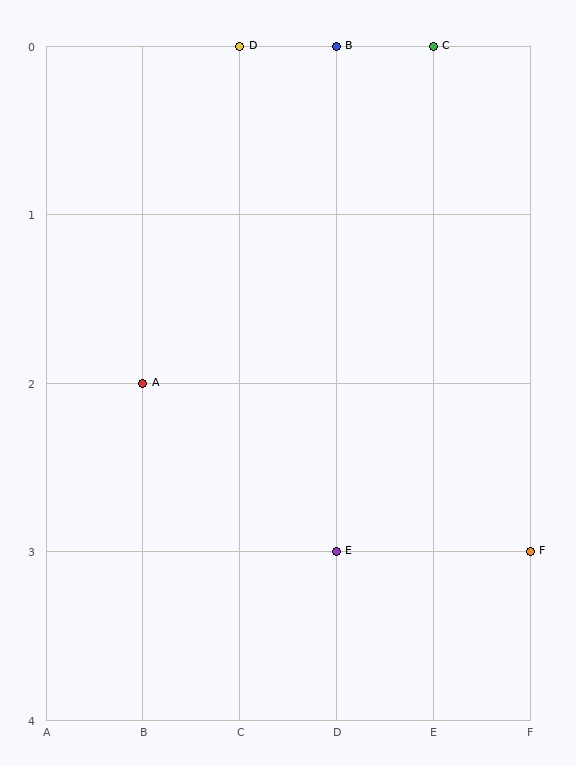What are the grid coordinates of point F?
Point F is at grid coordinates (F, 3).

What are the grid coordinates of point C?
Point C is at grid coordinates (E, 0).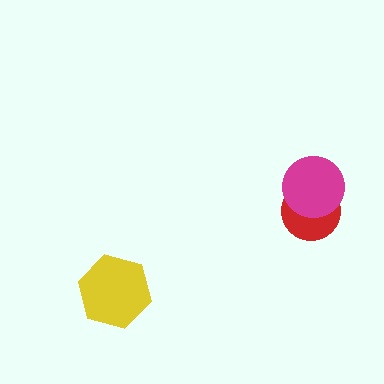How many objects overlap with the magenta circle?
1 object overlaps with the magenta circle.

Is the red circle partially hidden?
Yes, it is partially covered by another shape.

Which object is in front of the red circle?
The magenta circle is in front of the red circle.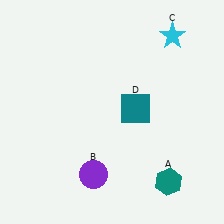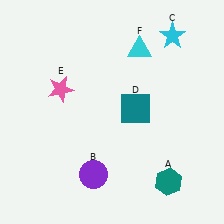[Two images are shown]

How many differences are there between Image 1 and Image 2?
There are 2 differences between the two images.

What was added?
A pink star (E), a cyan triangle (F) were added in Image 2.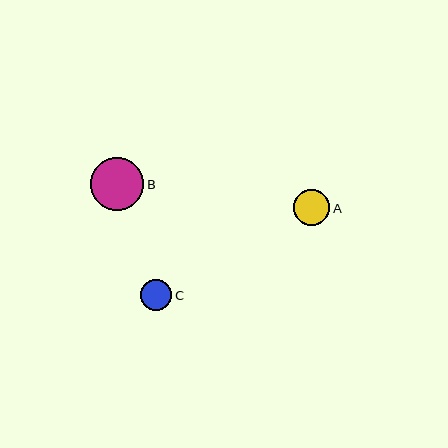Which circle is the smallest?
Circle C is the smallest with a size of approximately 32 pixels.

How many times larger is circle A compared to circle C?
Circle A is approximately 1.1 times the size of circle C.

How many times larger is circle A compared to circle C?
Circle A is approximately 1.1 times the size of circle C.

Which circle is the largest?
Circle B is the largest with a size of approximately 54 pixels.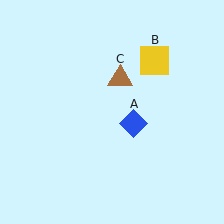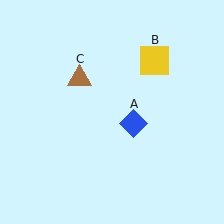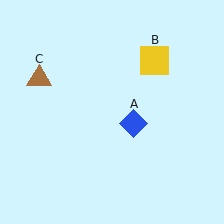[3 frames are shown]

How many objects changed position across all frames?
1 object changed position: brown triangle (object C).